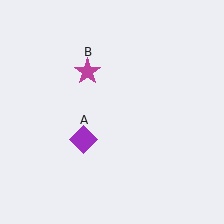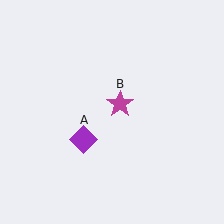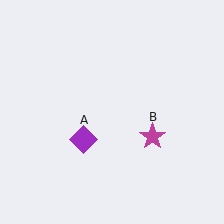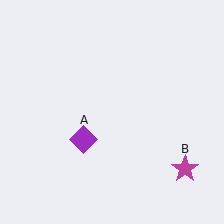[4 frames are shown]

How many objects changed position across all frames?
1 object changed position: magenta star (object B).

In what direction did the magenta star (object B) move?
The magenta star (object B) moved down and to the right.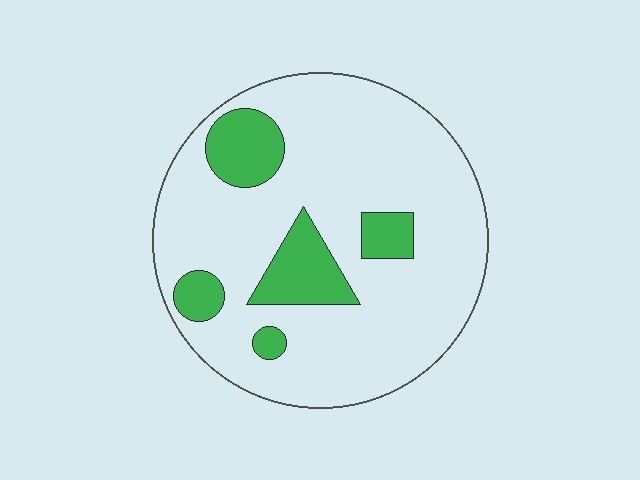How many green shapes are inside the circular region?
5.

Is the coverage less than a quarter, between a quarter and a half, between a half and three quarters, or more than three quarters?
Less than a quarter.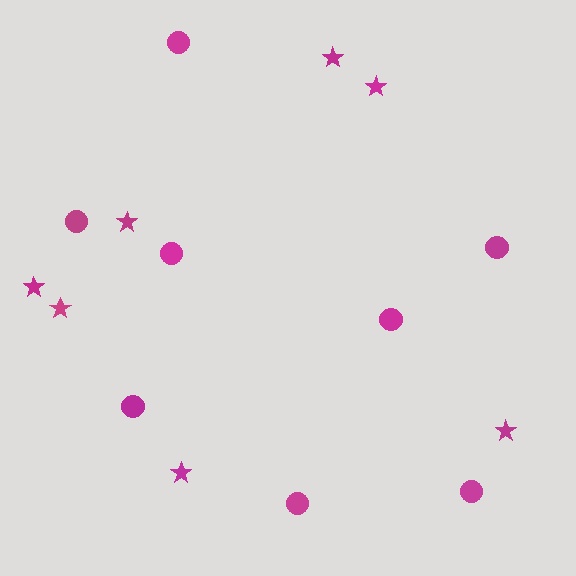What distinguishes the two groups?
There are 2 groups: one group of stars (7) and one group of circles (8).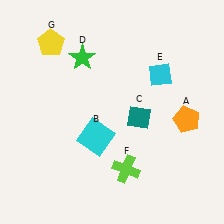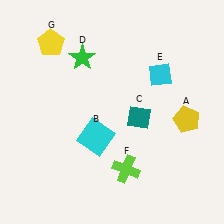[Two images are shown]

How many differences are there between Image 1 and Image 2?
There is 1 difference between the two images.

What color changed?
The pentagon (A) changed from orange in Image 1 to yellow in Image 2.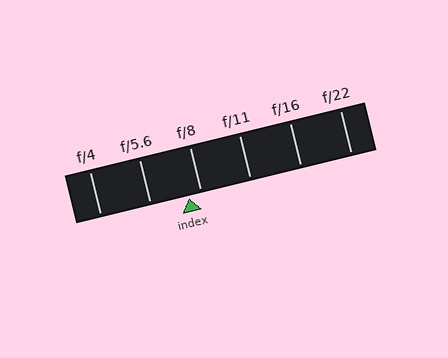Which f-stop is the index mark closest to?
The index mark is closest to f/8.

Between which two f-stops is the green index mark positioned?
The index mark is between f/5.6 and f/8.